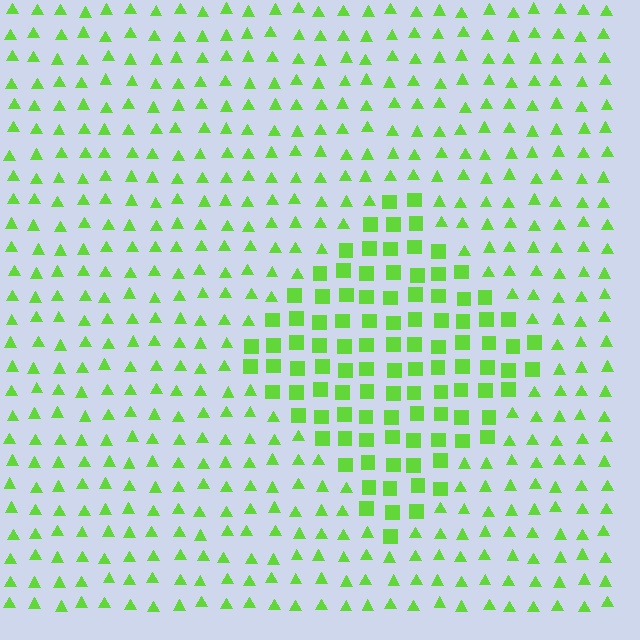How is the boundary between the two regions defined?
The boundary is defined by a change in element shape: squares inside vs. triangles outside. All elements share the same color and spacing.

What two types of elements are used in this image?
The image uses squares inside the diamond region and triangles outside it.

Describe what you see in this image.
The image is filled with small lime elements arranged in a uniform grid. A diamond-shaped region contains squares, while the surrounding area contains triangles. The boundary is defined purely by the change in element shape.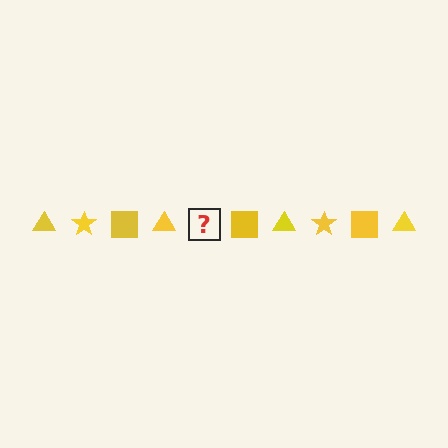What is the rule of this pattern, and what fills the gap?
The rule is that the pattern cycles through triangle, star, square shapes in yellow. The gap should be filled with a yellow star.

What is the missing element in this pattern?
The missing element is a yellow star.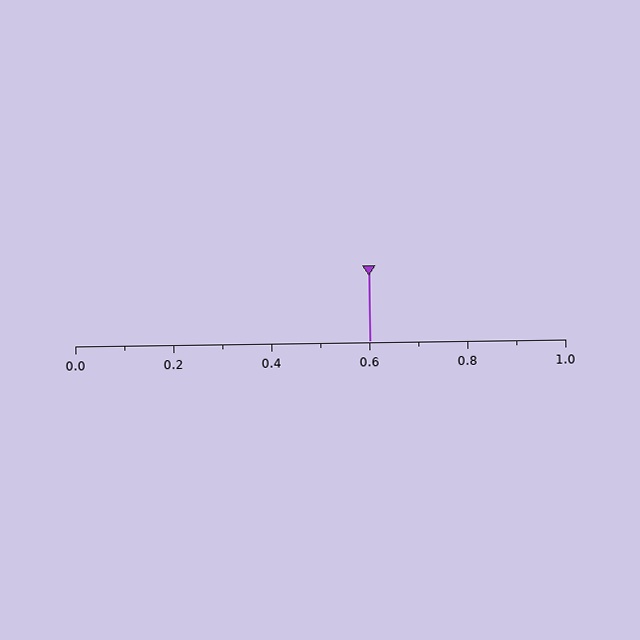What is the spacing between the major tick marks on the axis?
The major ticks are spaced 0.2 apart.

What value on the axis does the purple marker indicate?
The marker indicates approximately 0.6.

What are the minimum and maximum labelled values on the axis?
The axis runs from 0.0 to 1.0.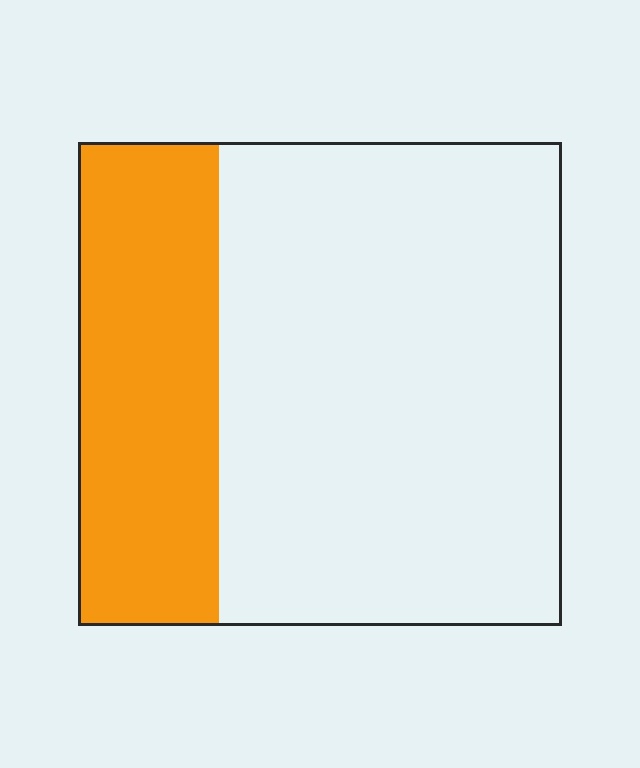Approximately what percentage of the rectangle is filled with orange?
Approximately 30%.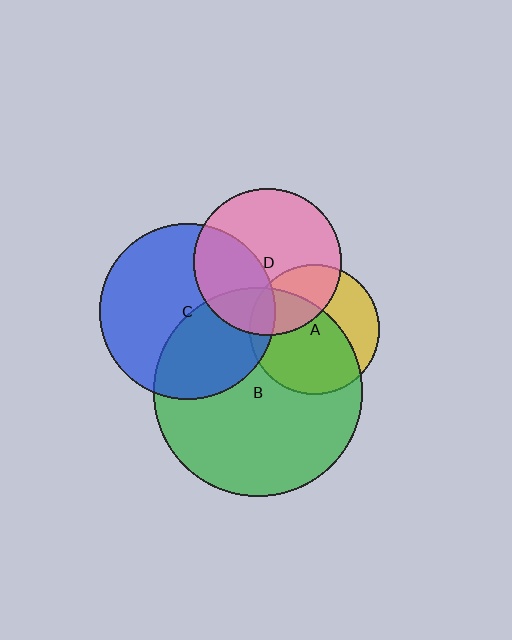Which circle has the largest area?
Circle B (green).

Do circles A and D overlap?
Yes.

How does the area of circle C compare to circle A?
Approximately 1.8 times.